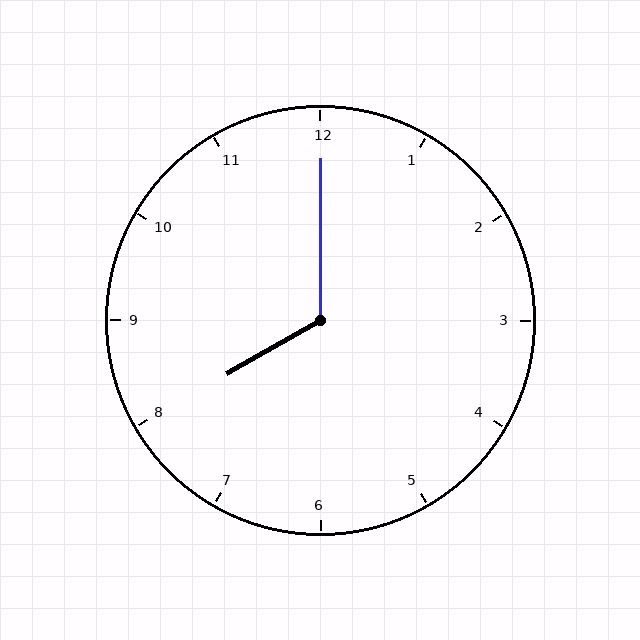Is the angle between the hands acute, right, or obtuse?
It is obtuse.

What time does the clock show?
8:00.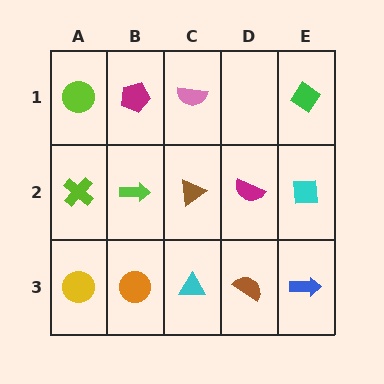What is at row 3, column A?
A yellow circle.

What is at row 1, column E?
A green diamond.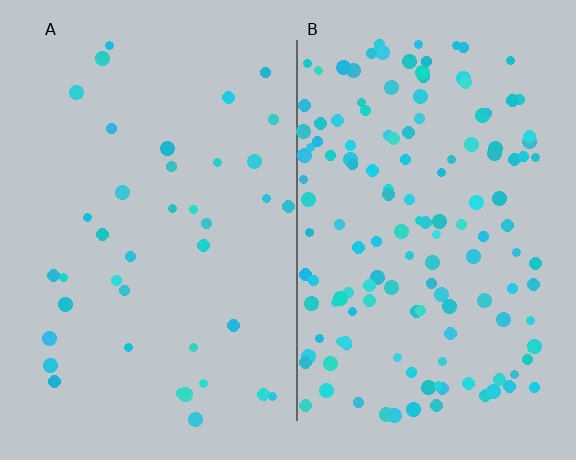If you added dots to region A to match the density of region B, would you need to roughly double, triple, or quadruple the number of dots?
Approximately quadruple.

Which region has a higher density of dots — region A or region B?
B (the right).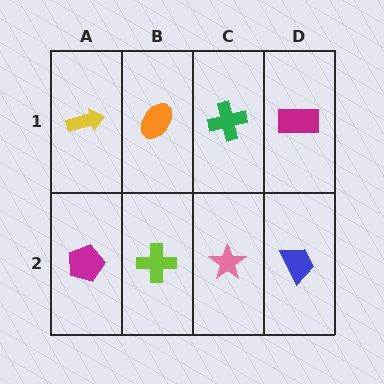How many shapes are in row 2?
4 shapes.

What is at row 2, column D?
A blue trapezoid.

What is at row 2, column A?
A magenta pentagon.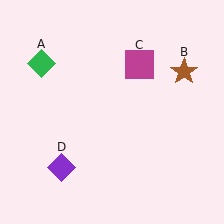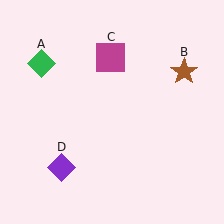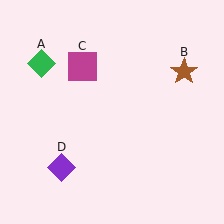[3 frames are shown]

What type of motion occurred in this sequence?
The magenta square (object C) rotated counterclockwise around the center of the scene.